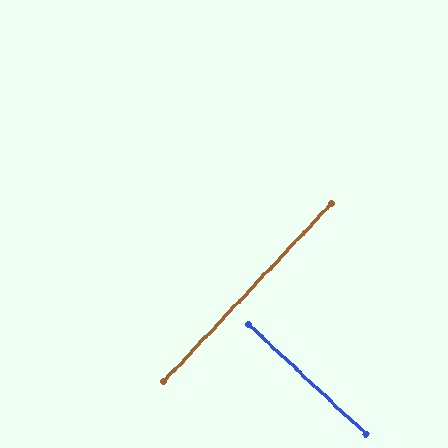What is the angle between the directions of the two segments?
Approximately 89 degrees.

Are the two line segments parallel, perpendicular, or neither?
Perpendicular — they meet at approximately 89°.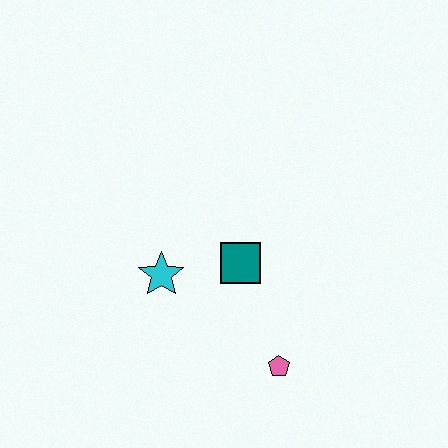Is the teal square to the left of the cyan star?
No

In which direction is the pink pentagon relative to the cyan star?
The pink pentagon is to the right of the cyan star.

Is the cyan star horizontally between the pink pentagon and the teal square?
No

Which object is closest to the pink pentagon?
The teal square is closest to the pink pentagon.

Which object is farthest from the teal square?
The pink pentagon is farthest from the teal square.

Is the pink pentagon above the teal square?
No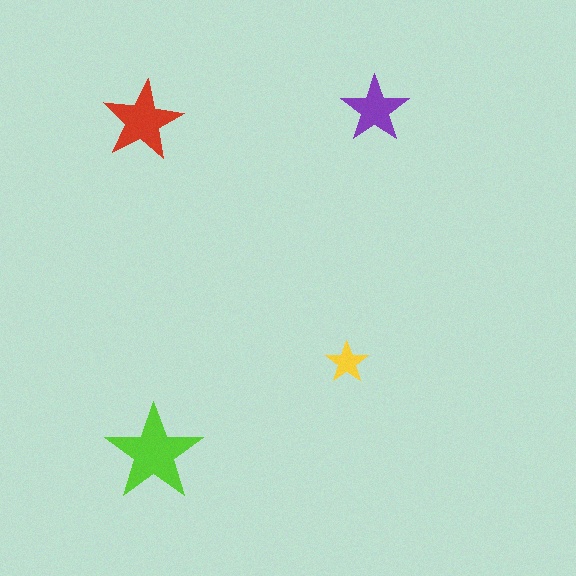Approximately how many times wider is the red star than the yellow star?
About 2 times wider.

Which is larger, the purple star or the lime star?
The lime one.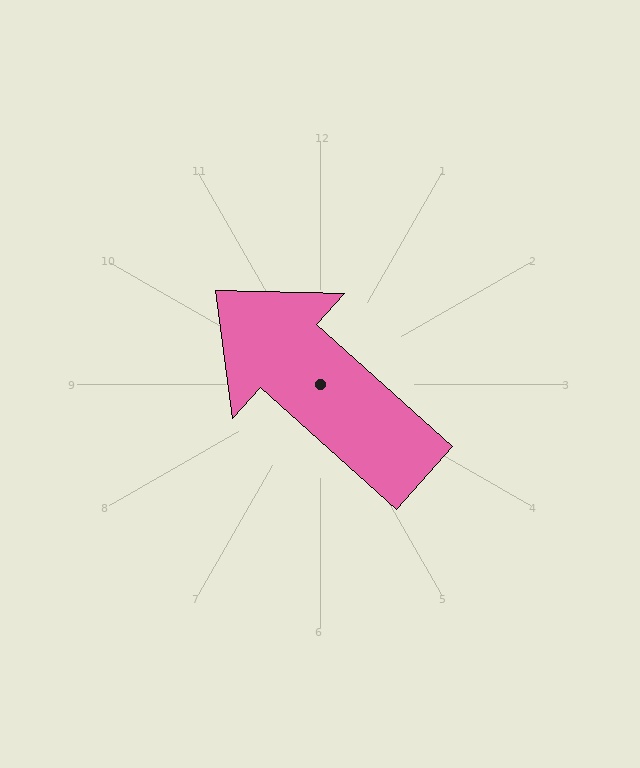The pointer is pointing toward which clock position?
Roughly 10 o'clock.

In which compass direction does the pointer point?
Northwest.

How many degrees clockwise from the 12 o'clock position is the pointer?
Approximately 312 degrees.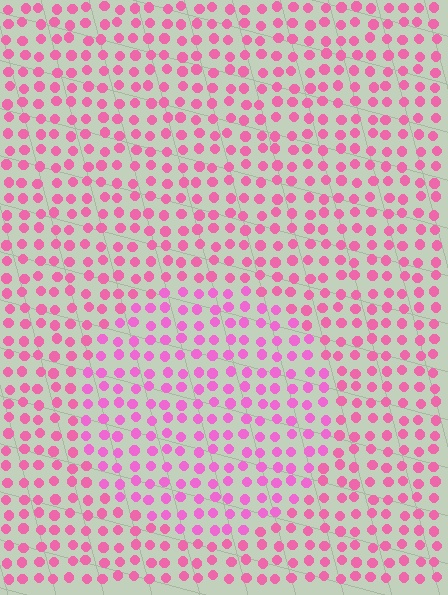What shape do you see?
I see a circle.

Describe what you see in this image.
The image is filled with small pink elements in a uniform arrangement. A circle-shaped region is visible where the elements are tinted to a slightly different hue, forming a subtle color boundary.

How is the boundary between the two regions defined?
The boundary is defined purely by a slight shift in hue (about 18 degrees). Spacing, size, and orientation are identical on both sides.